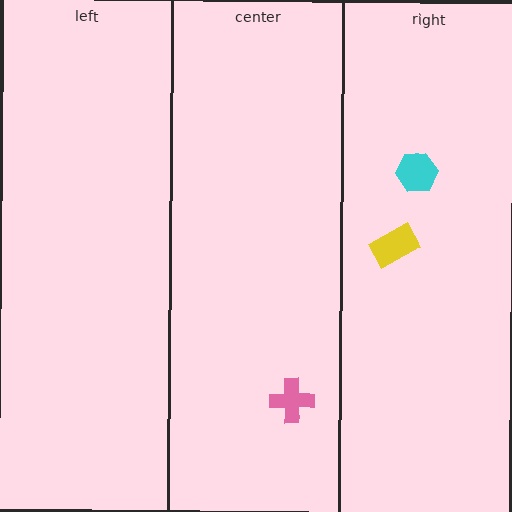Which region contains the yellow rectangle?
The right region.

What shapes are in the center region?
The pink cross.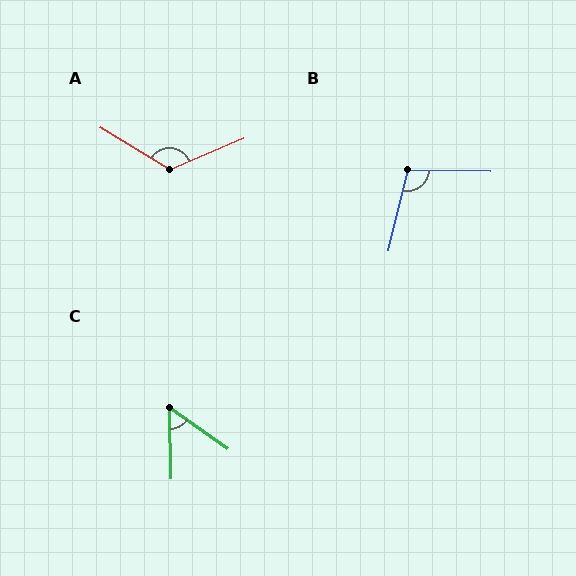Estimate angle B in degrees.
Approximately 103 degrees.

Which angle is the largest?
A, at approximately 126 degrees.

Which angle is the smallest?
C, at approximately 53 degrees.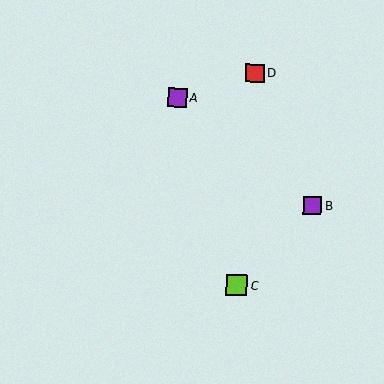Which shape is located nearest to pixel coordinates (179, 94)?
The purple square (labeled A) at (177, 98) is nearest to that location.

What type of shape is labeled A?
Shape A is a purple square.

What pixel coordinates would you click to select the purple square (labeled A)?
Click at (177, 98) to select the purple square A.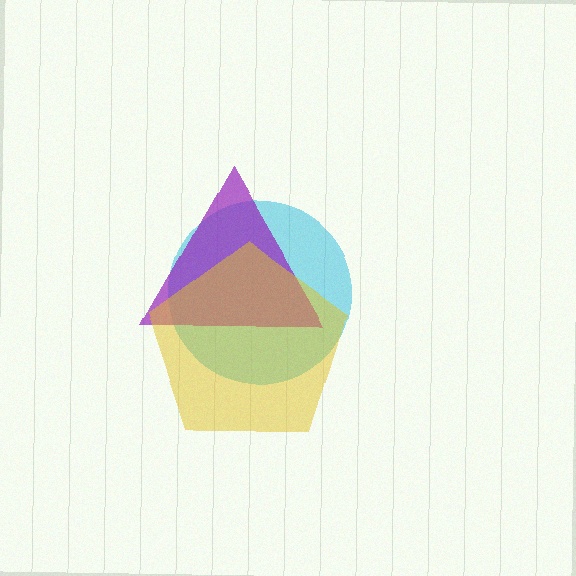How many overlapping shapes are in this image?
There are 3 overlapping shapes in the image.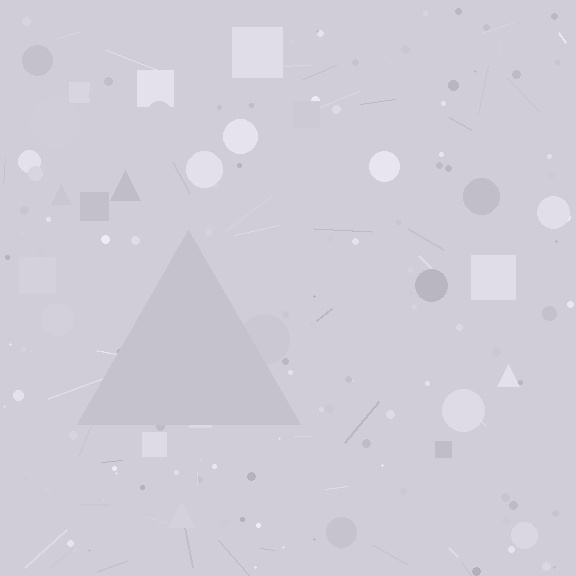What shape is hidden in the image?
A triangle is hidden in the image.